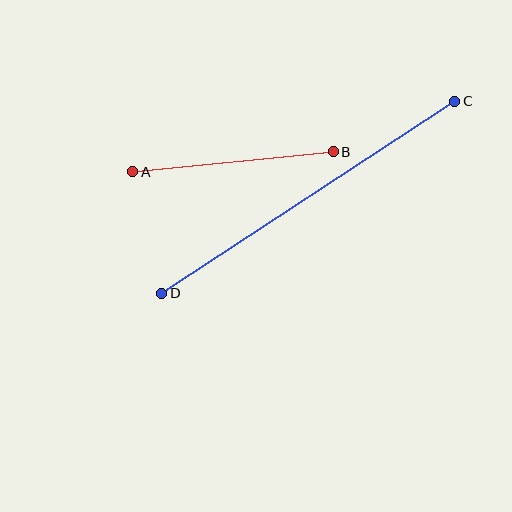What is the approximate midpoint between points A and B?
The midpoint is at approximately (233, 162) pixels.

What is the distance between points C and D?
The distance is approximately 350 pixels.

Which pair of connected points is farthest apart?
Points C and D are farthest apart.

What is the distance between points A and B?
The distance is approximately 201 pixels.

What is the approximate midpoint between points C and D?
The midpoint is at approximately (308, 197) pixels.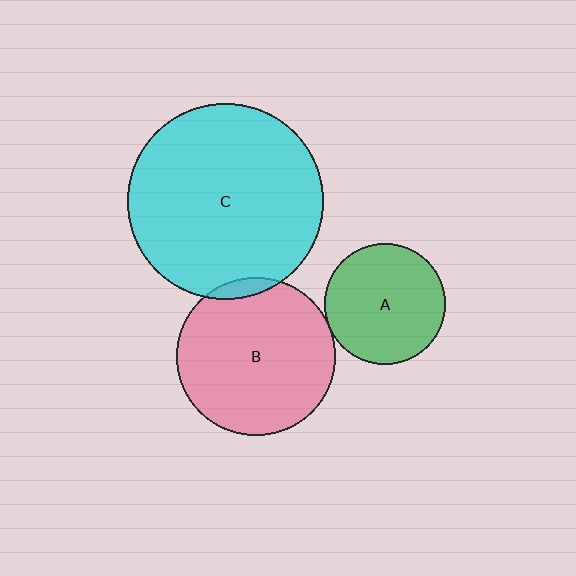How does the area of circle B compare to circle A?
Approximately 1.7 times.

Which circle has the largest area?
Circle C (cyan).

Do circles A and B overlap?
Yes.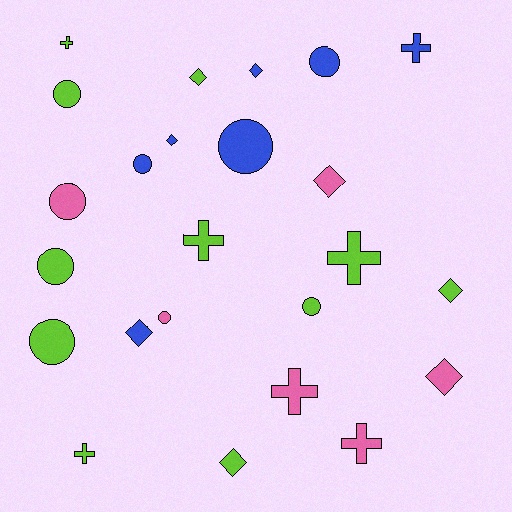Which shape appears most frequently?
Circle, with 9 objects.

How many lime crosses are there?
There are 4 lime crosses.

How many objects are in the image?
There are 24 objects.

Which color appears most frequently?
Lime, with 11 objects.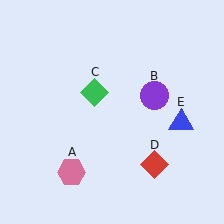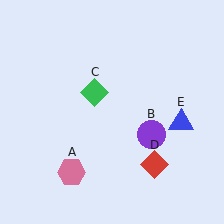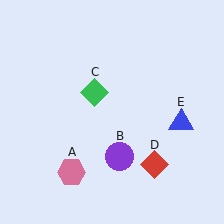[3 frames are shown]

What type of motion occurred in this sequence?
The purple circle (object B) rotated clockwise around the center of the scene.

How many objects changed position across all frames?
1 object changed position: purple circle (object B).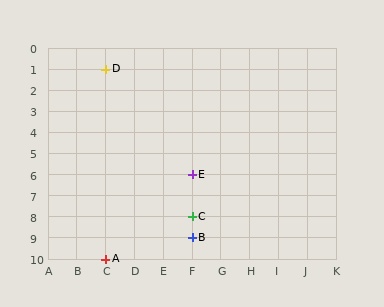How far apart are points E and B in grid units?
Points E and B are 3 rows apart.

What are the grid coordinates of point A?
Point A is at grid coordinates (C, 10).